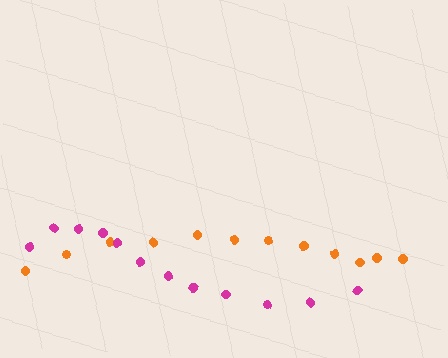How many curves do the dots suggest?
There are 2 distinct paths.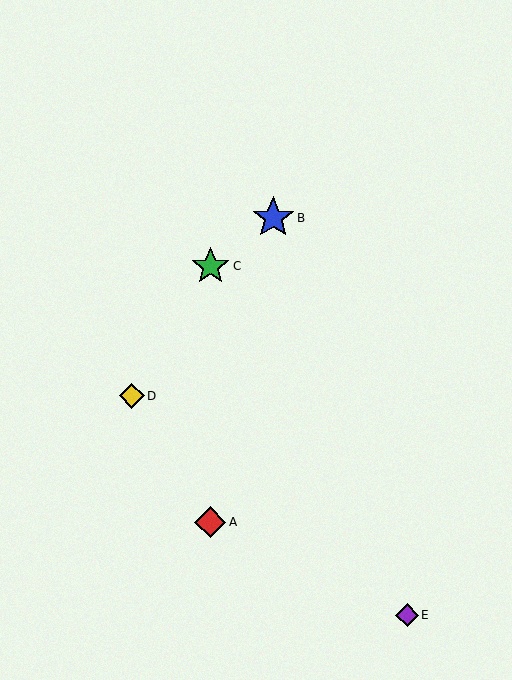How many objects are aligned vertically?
2 objects (A, C) are aligned vertically.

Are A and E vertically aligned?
No, A is at x≈210 and E is at x≈407.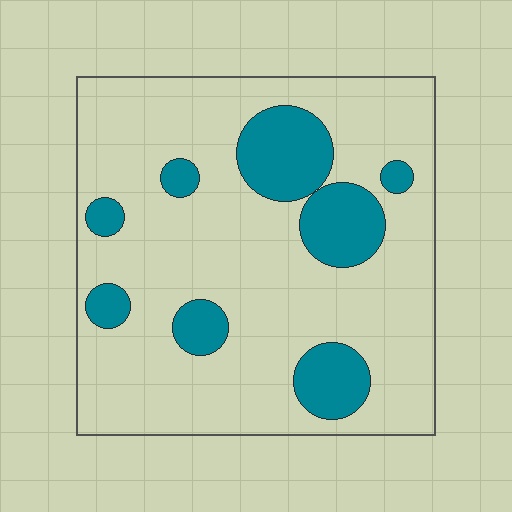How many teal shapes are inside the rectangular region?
8.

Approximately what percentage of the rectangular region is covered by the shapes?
Approximately 20%.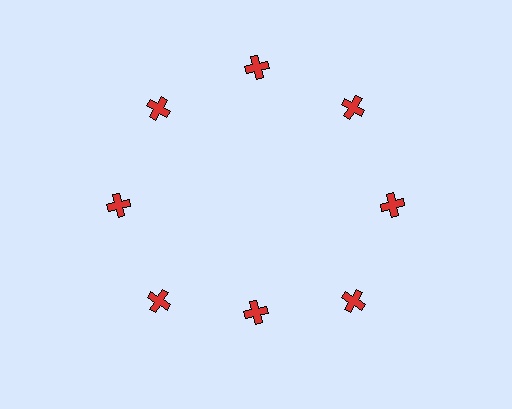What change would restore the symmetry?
The symmetry would be restored by moving it outward, back onto the ring so that all 8 crosses sit at equal angles and equal distance from the center.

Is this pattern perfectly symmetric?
No. The 8 red crosses are arranged in a ring, but one element near the 6 o'clock position is pulled inward toward the center, breaking the 8-fold rotational symmetry.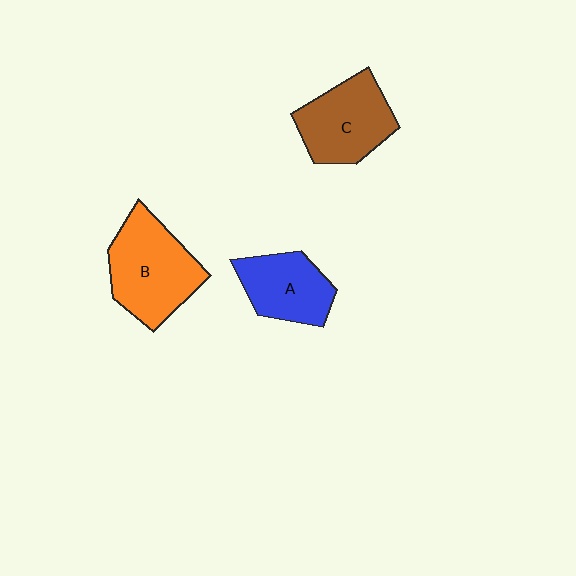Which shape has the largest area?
Shape B (orange).